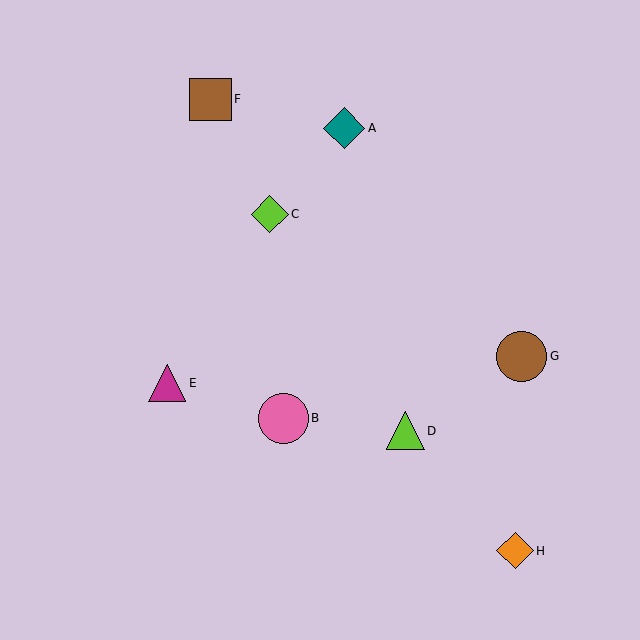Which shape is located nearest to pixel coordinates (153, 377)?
The magenta triangle (labeled E) at (167, 383) is nearest to that location.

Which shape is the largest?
The brown circle (labeled G) is the largest.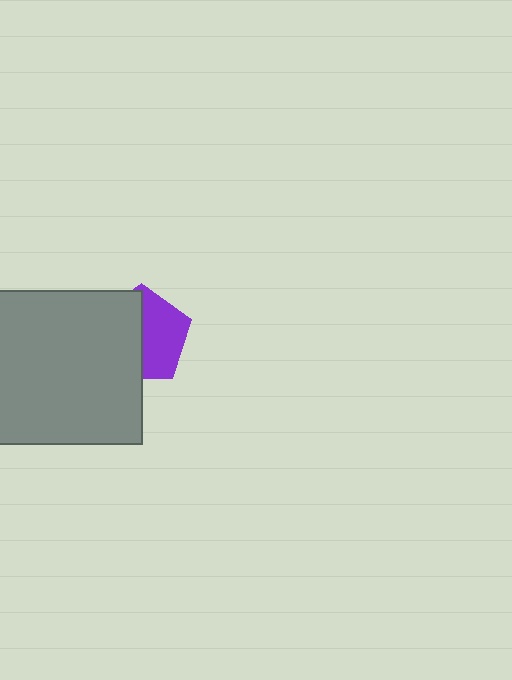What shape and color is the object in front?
The object in front is a gray square.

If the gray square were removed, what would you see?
You would see the complete purple pentagon.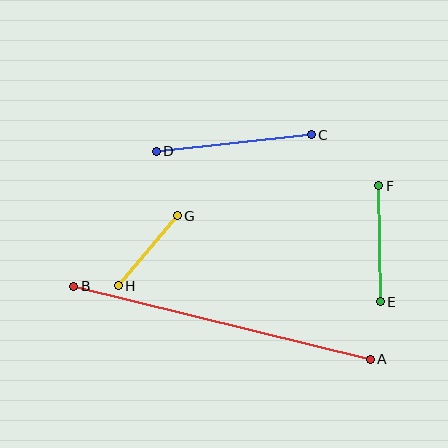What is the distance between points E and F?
The distance is approximately 116 pixels.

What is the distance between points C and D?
The distance is approximately 156 pixels.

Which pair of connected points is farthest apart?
Points A and B are farthest apart.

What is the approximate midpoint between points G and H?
The midpoint is at approximately (148, 251) pixels.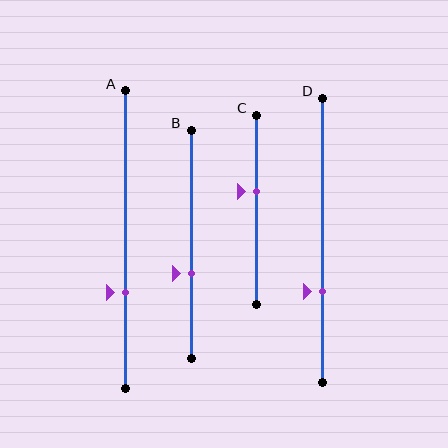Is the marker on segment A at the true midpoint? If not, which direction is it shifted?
No, the marker on segment A is shifted downward by about 18% of the segment length.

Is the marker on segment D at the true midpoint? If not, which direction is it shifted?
No, the marker on segment D is shifted downward by about 18% of the segment length.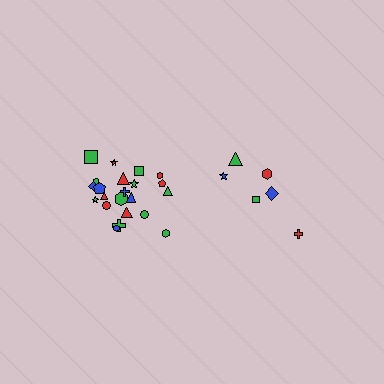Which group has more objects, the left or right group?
The left group.